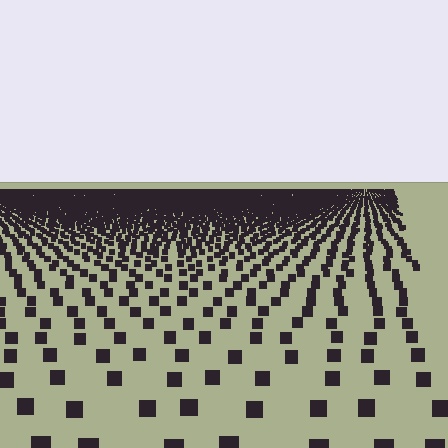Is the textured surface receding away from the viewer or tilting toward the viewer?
The surface is receding away from the viewer. Texture elements get smaller and denser toward the top.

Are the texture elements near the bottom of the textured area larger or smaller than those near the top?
Larger. Near the bottom, elements are closer to the viewer and appear at a bigger on-screen size.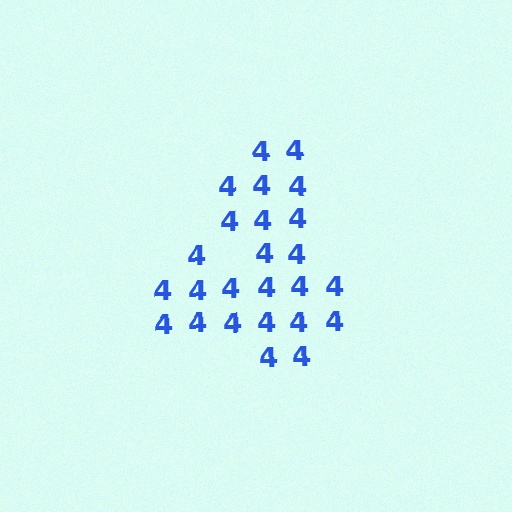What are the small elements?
The small elements are digit 4's.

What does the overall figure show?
The overall figure shows the digit 4.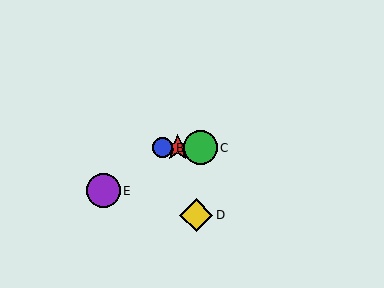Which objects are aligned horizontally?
Objects A, B, C are aligned horizontally.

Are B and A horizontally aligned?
Yes, both are at y≈148.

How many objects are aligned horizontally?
3 objects (A, B, C) are aligned horizontally.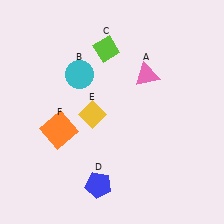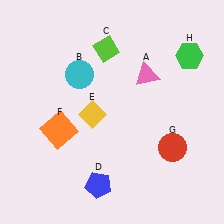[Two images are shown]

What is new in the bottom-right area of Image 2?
A red circle (G) was added in the bottom-right area of Image 2.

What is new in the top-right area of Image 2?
A green hexagon (H) was added in the top-right area of Image 2.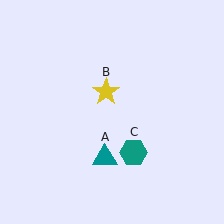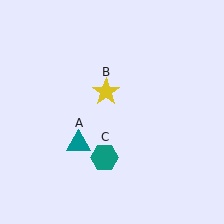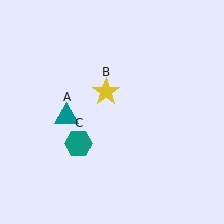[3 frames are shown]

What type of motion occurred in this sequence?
The teal triangle (object A), teal hexagon (object C) rotated clockwise around the center of the scene.